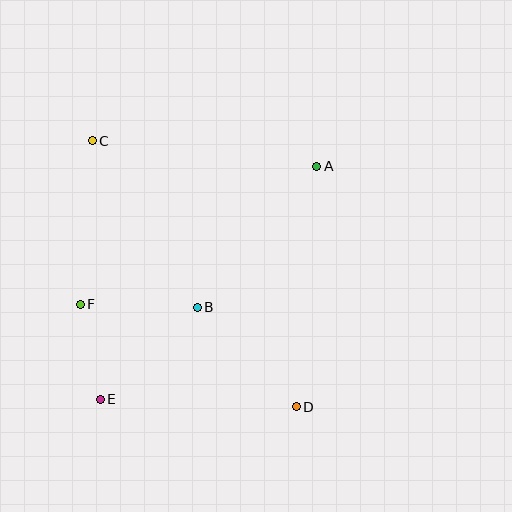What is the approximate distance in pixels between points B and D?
The distance between B and D is approximately 140 pixels.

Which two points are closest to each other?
Points E and F are closest to each other.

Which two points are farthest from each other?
Points C and D are farthest from each other.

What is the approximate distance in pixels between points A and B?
The distance between A and B is approximately 185 pixels.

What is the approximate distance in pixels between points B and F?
The distance between B and F is approximately 117 pixels.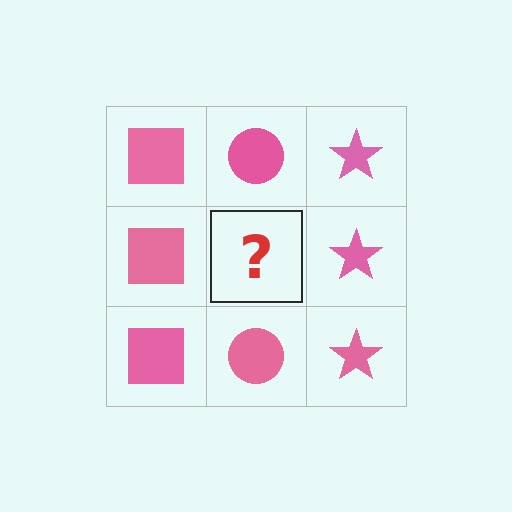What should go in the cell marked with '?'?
The missing cell should contain a pink circle.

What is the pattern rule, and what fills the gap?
The rule is that each column has a consistent shape. The gap should be filled with a pink circle.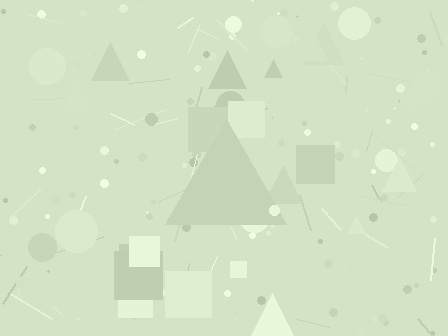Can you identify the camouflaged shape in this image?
The camouflaged shape is a triangle.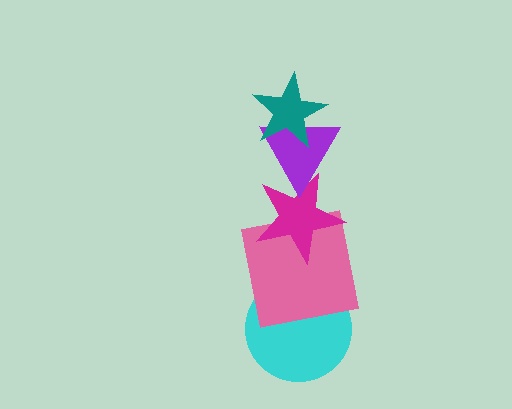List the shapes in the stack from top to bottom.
From top to bottom: the teal star, the purple triangle, the magenta star, the pink square, the cyan circle.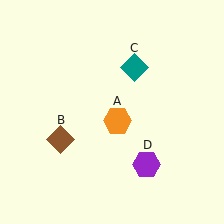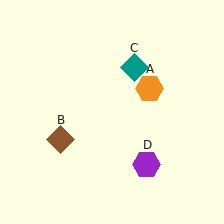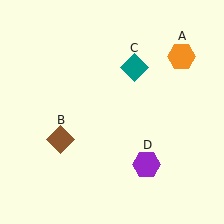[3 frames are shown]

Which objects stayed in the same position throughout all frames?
Brown diamond (object B) and teal diamond (object C) and purple hexagon (object D) remained stationary.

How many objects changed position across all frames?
1 object changed position: orange hexagon (object A).